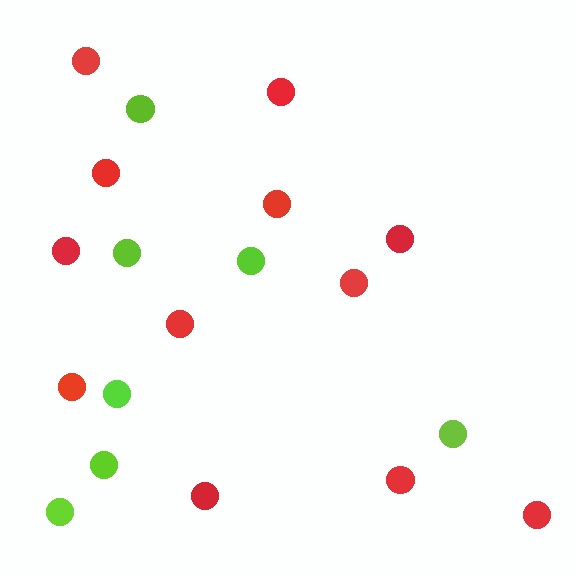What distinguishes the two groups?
There are 2 groups: one group of red circles (12) and one group of lime circles (7).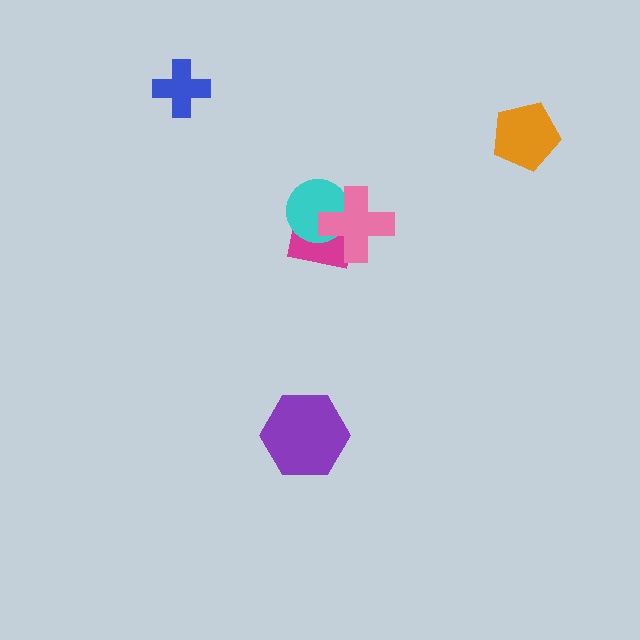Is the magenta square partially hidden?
Yes, it is partially covered by another shape.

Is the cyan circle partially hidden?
Yes, it is partially covered by another shape.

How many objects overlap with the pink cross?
2 objects overlap with the pink cross.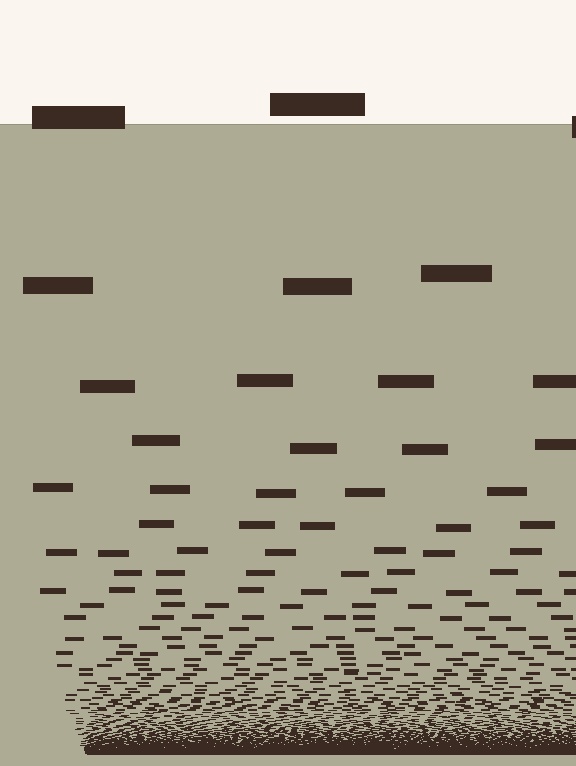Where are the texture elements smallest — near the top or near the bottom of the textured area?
Near the bottom.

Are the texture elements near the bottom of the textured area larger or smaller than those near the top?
Smaller. The gradient is inverted — elements near the bottom are smaller and denser.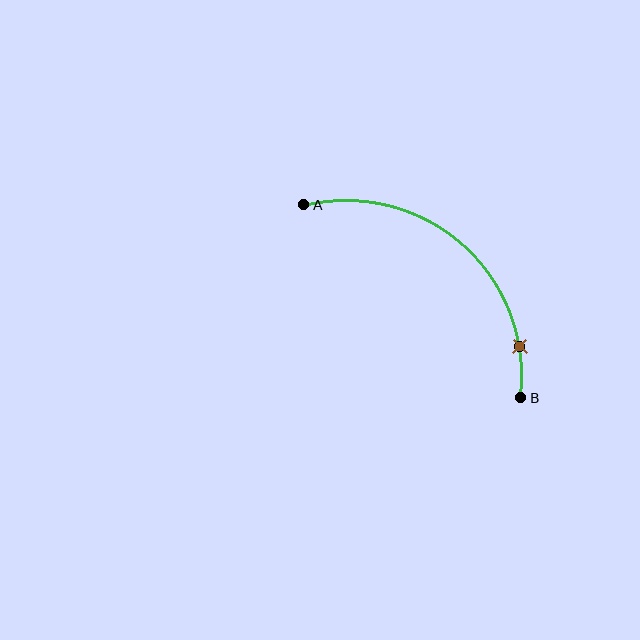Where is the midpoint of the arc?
The arc midpoint is the point on the curve farthest from the straight line joining A and B. It sits above and to the right of that line.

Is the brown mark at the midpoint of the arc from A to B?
No. The brown mark lies on the arc but is closer to endpoint B. The arc midpoint would be at the point on the curve equidistant along the arc from both A and B.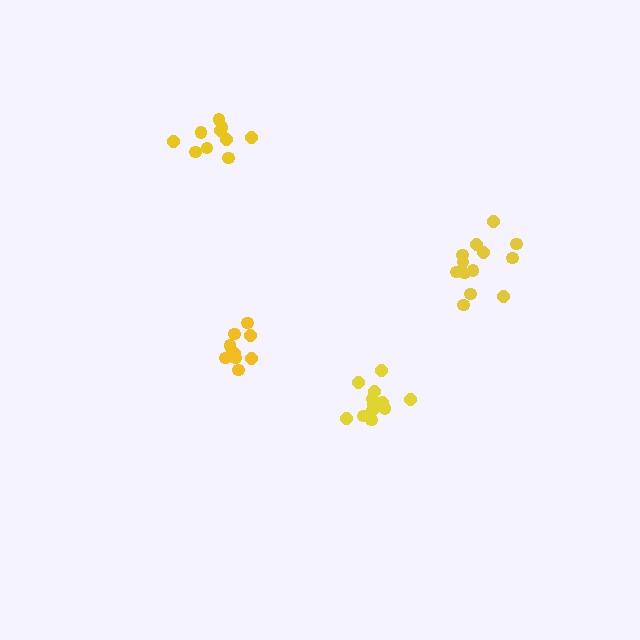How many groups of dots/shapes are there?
There are 4 groups.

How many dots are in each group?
Group 1: 14 dots, Group 2: 10 dots, Group 3: 10 dots, Group 4: 13 dots (47 total).